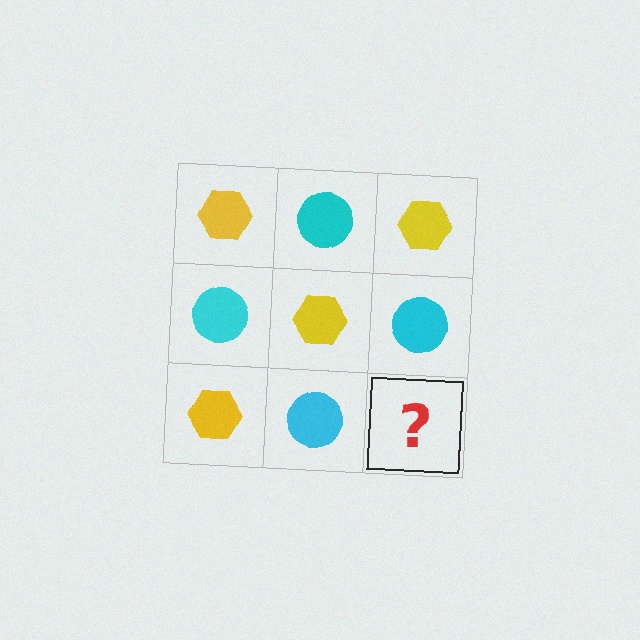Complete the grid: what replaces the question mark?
The question mark should be replaced with a yellow hexagon.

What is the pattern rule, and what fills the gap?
The rule is that it alternates yellow hexagon and cyan circle in a checkerboard pattern. The gap should be filled with a yellow hexagon.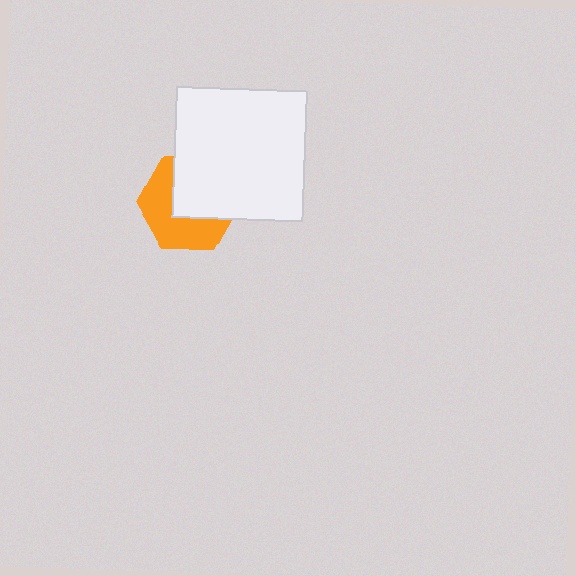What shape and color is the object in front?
The object in front is a white square.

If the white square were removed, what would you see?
You would see the complete orange hexagon.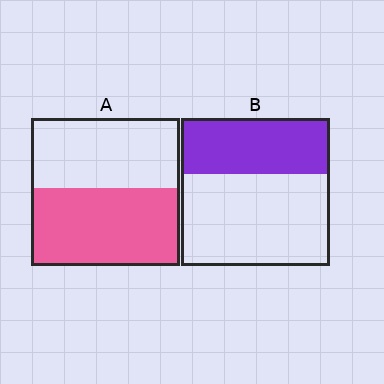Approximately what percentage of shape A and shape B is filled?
A is approximately 55% and B is approximately 40%.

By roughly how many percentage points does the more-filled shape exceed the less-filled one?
By roughly 15 percentage points (A over B).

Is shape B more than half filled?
No.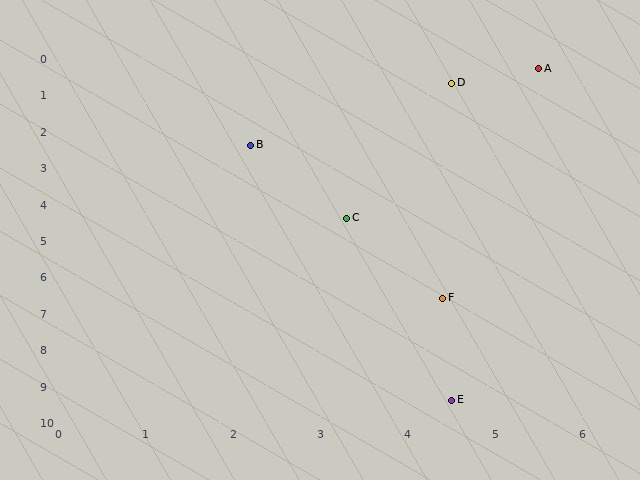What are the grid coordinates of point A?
Point A is at approximately (5.5, 0.3).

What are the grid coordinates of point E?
Point E is at approximately (4.5, 9.4).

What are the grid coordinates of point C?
Point C is at approximately (3.3, 4.4).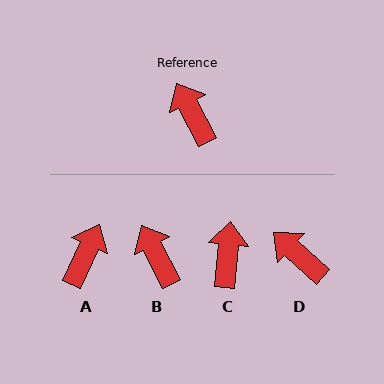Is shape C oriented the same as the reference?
No, it is off by about 32 degrees.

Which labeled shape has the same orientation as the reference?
B.